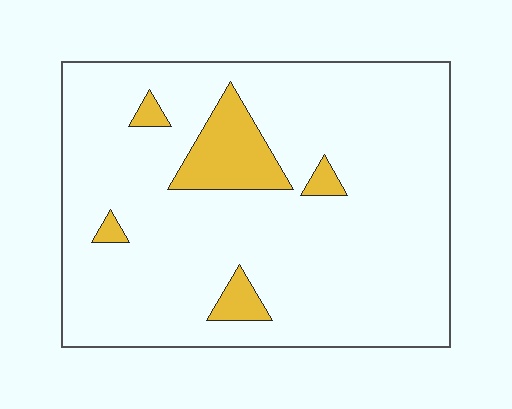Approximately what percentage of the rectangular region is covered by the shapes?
Approximately 10%.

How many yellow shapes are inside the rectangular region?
5.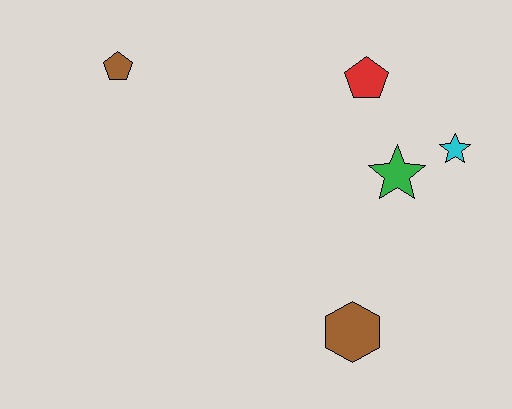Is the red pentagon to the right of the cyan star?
No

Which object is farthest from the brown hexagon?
The brown pentagon is farthest from the brown hexagon.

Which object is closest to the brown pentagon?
The red pentagon is closest to the brown pentagon.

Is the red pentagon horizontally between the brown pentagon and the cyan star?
Yes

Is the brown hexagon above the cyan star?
No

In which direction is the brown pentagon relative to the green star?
The brown pentagon is to the left of the green star.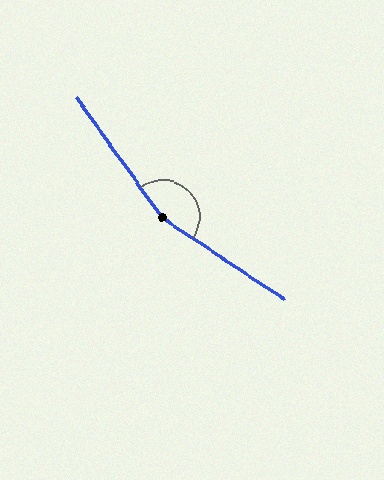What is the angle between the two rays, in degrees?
Approximately 160 degrees.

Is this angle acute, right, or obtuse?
It is obtuse.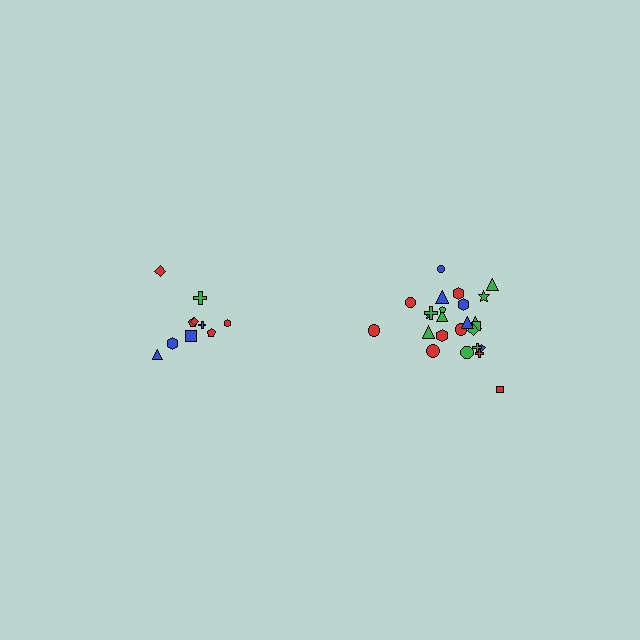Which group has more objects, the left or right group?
The right group.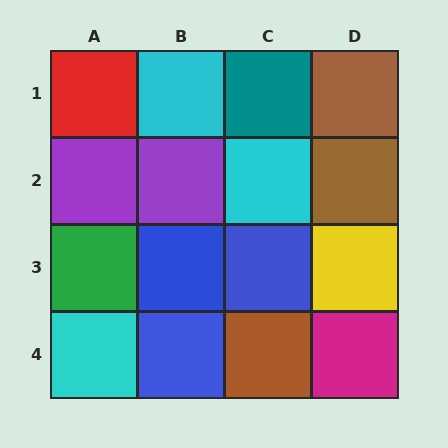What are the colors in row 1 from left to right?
Red, cyan, teal, brown.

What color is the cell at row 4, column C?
Brown.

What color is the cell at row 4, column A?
Cyan.